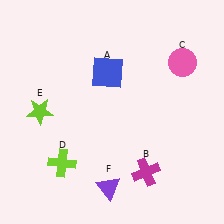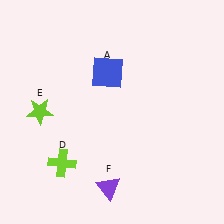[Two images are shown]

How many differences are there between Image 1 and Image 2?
There are 2 differences between the two images.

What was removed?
The pink circle (C), the magenta cross (B) were removed in Image 2.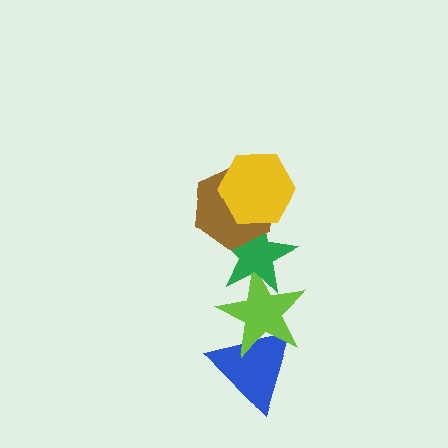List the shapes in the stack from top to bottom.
From top to bottom: the yellow hexagon, the brown hexagon, the green star, the lime star, the blue triangle.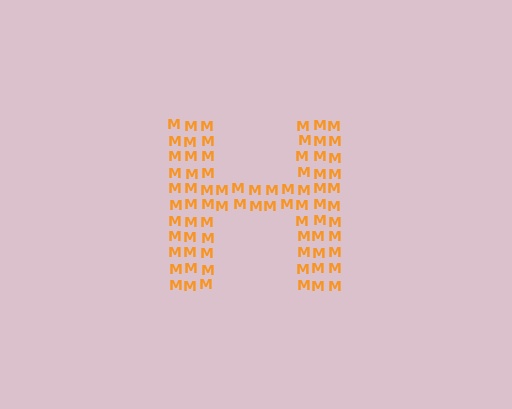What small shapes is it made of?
It is made of small letter M's.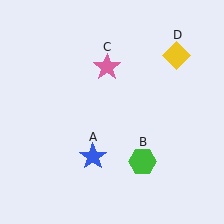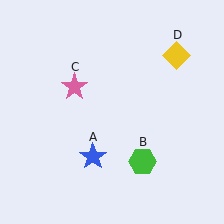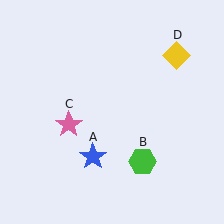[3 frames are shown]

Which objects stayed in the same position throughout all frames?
Blue star (object A) and green hexagon (object B) and yellow diamond (object D) remained stationary.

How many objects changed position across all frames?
1 object changed position: pink star (object C).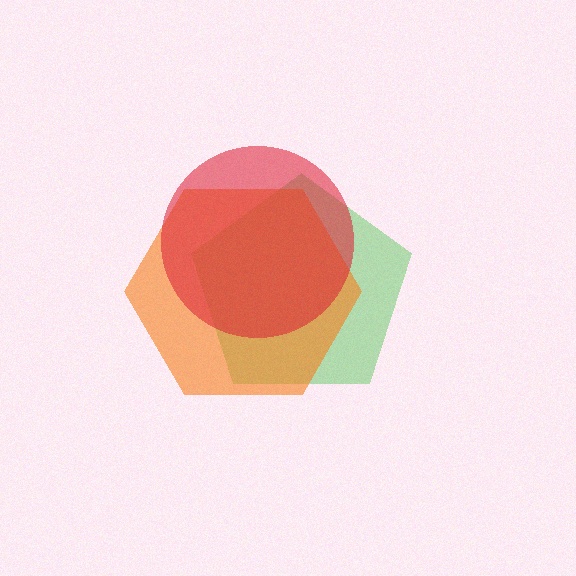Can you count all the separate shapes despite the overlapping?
Yes, there are 3 separate shapes.